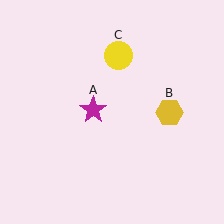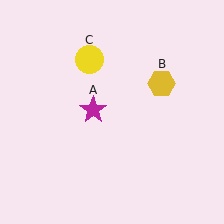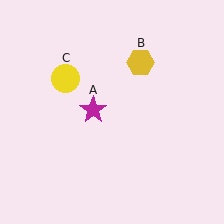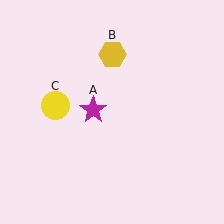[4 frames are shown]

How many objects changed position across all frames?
2 objects changed position: yellow hexagon (object B), yellow circle (object C).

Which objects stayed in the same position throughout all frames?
Magenta star (object A) remained stationary.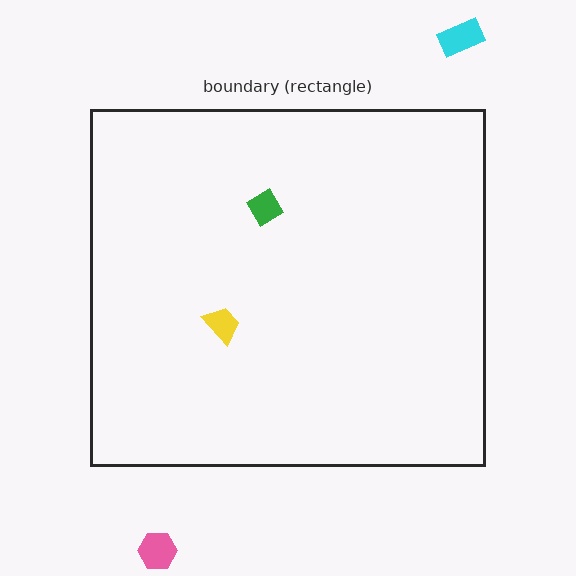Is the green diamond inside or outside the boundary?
Inside.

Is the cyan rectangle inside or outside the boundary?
Outside.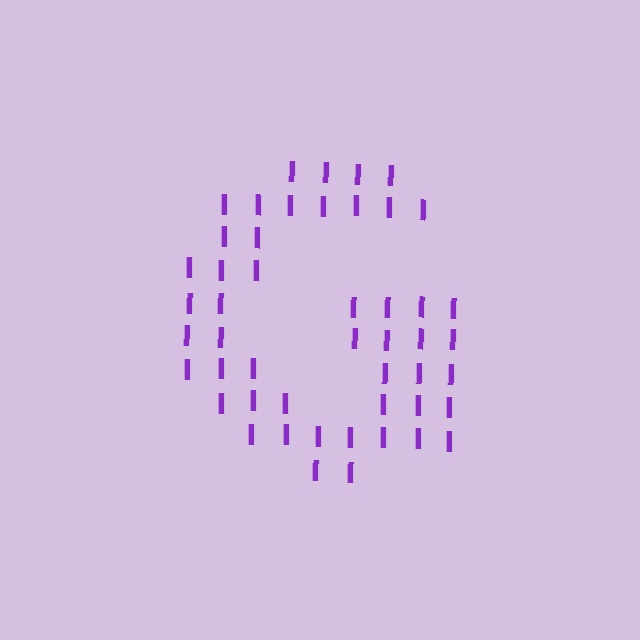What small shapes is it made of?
It is made of small letter I's.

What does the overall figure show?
The overall figure shows the letter G.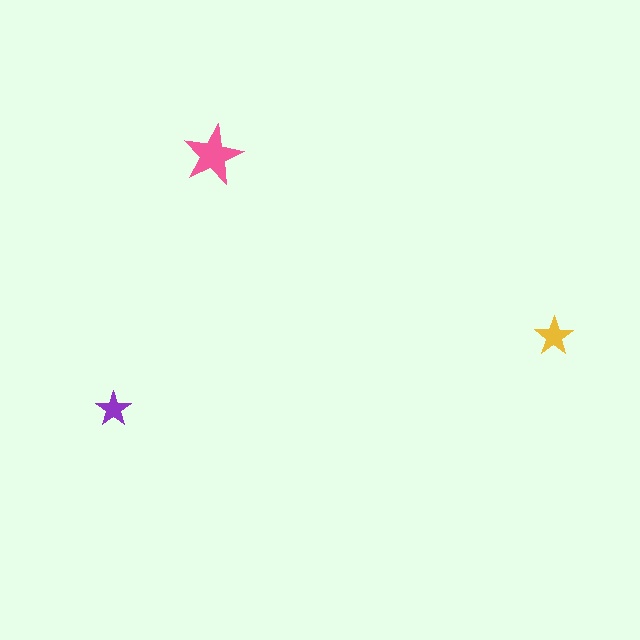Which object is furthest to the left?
The purple star is leftmost.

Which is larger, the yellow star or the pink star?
The pink one.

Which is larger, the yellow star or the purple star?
The yellow one.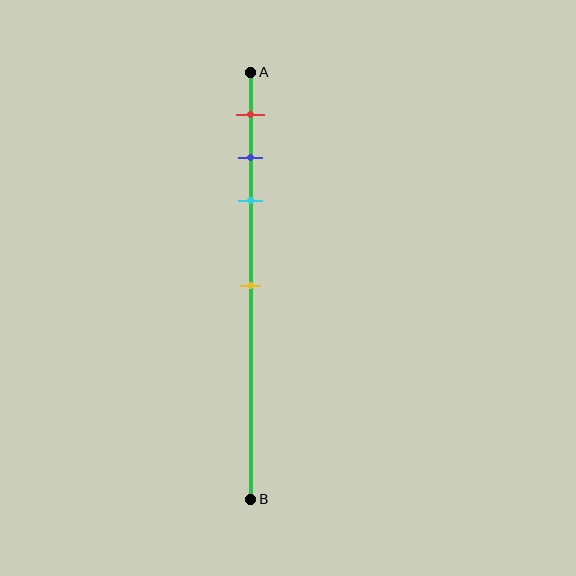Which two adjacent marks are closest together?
The blue and cyan marks are the closest adjacent pair.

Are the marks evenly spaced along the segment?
No, the marks are not evenly spaced.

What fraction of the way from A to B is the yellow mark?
The yellow mark is approximately 50% (0.5) of the way from A to B.